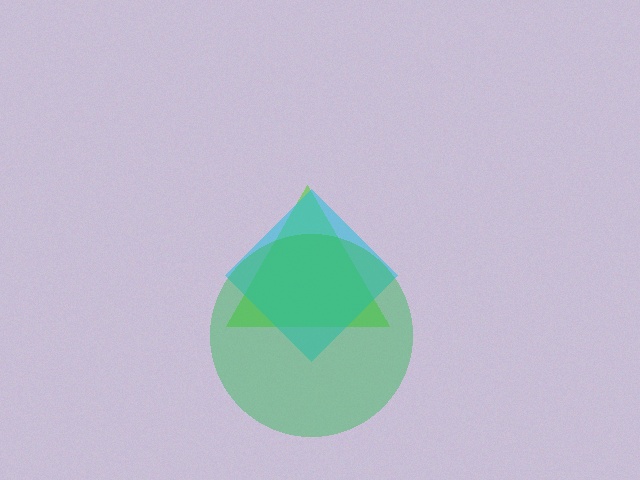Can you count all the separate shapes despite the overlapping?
Yes, there are 3 separate shapes.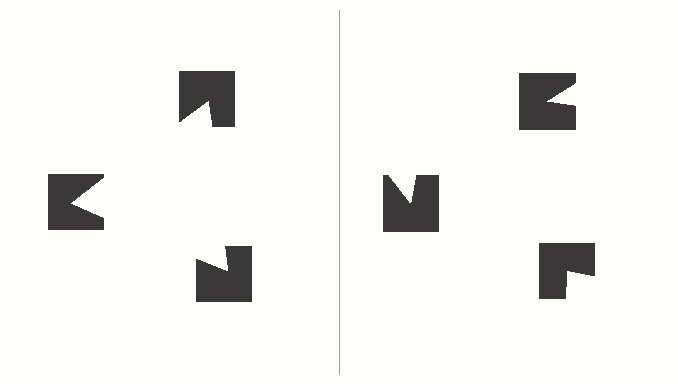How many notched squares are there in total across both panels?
6 — 3 on each side.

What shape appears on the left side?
An illusory triangle.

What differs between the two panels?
The notched squares are positioned identically on both sides; only the wedge orientations differ. On the left they align to a triangle; on the right they are misaligned.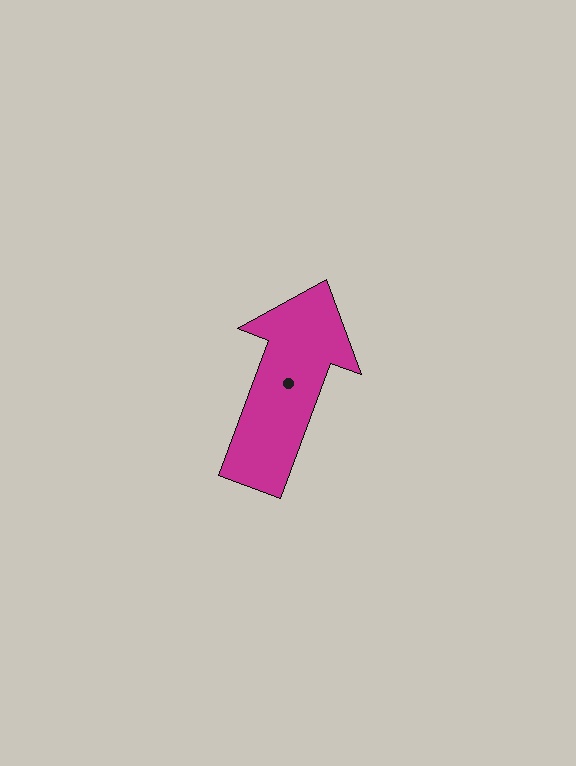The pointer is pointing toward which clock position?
Roughly 1 o'clock.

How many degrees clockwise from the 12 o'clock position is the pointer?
Approximately 20 degrees.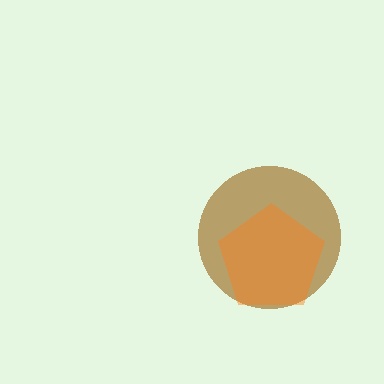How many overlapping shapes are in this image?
There are 2 overlapping shapes in the image.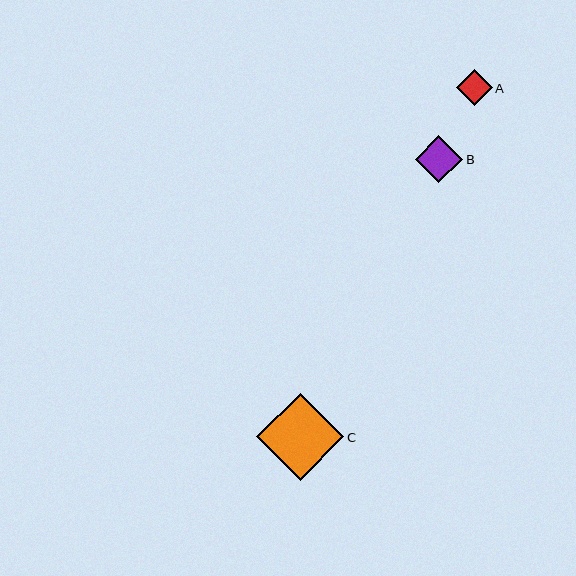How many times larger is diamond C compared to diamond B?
Diamond C is approximately 1.8 times the size of diamond B.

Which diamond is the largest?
Diamond C is the largest with a size of approximately 87 pixels.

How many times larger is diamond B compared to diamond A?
Diamond B is approximately 1.3 times the size of diamond A.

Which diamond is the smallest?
Diamond A is the smallest with a size of approximately 35 pixels.